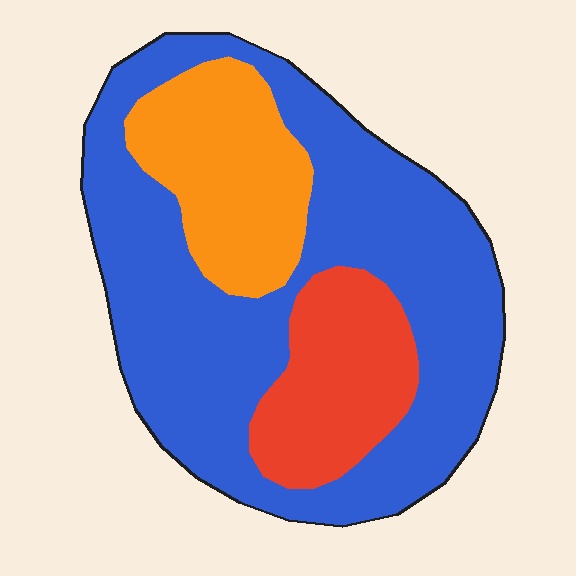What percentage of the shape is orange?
Orange takes up about one fifth (1/5) of the shape.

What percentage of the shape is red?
Red covers around 15% of the shape.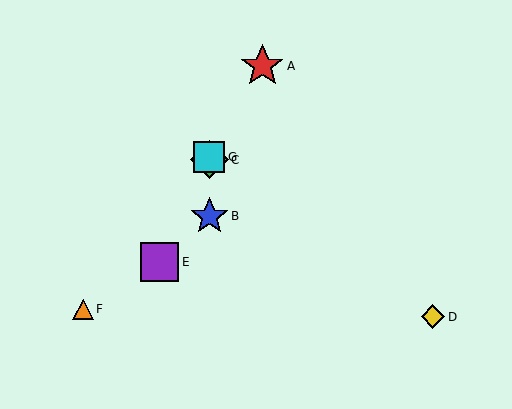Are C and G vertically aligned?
Yes, both are at x≈209.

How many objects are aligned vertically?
3 objects (B, C, G) are aligned vertically.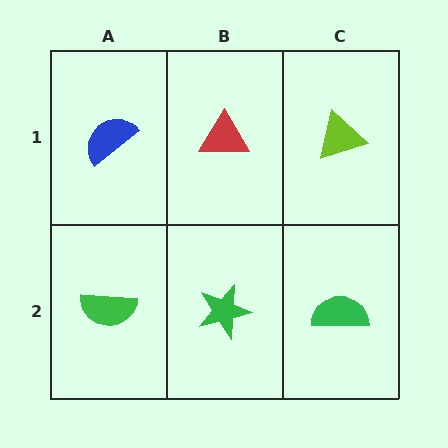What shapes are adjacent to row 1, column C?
A green semicircle (row 2, column C), a red triangle (row 1, column B).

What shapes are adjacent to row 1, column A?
A green semicircle (row 2, column A), a red triangle (row 1, column B).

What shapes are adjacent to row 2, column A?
A blue semicircle (row 1, column A), a green star (row 2, column B).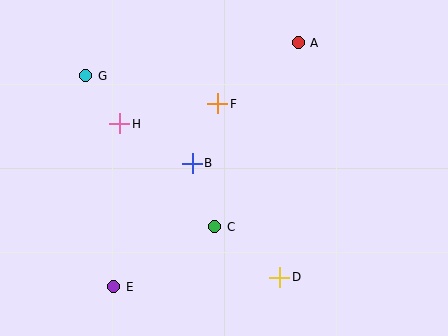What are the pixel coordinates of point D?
Point D is at (280, 277).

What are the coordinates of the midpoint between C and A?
The midpoint between C and A is at (257, 135).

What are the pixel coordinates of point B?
Point B is at (192, 163).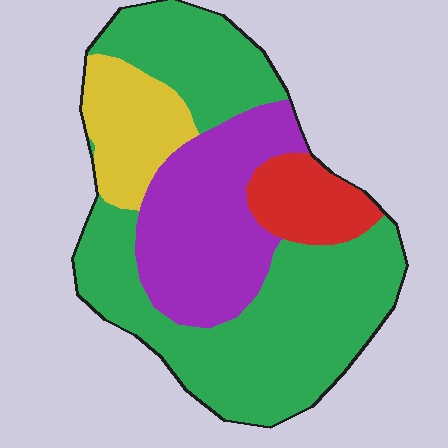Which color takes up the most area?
Green, at roughly 55%.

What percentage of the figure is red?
Red covers roughly 10% of the figure.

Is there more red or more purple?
Purple.